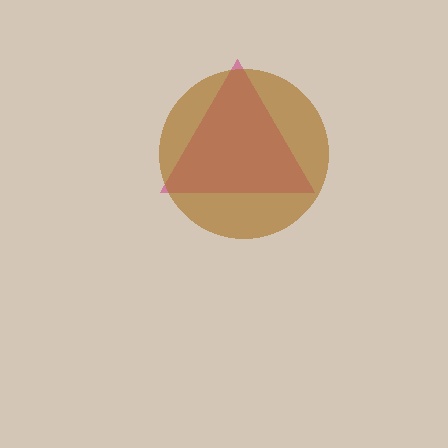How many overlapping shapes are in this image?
There are 2 overlapping shapes in the image.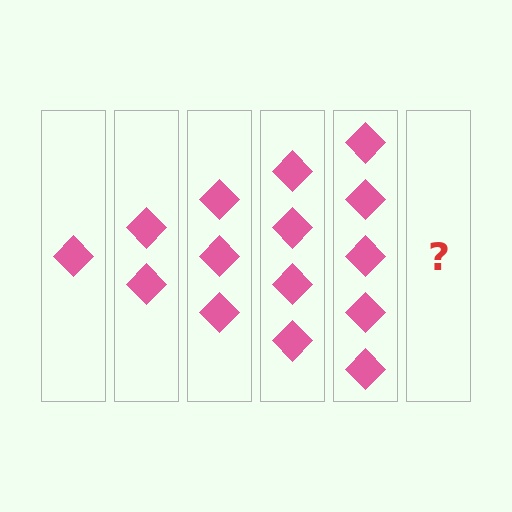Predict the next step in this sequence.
The next step is 6 diamonds.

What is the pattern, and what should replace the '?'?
The pattern is that each step adds one more diamond. The '?' should be 6 diamonds.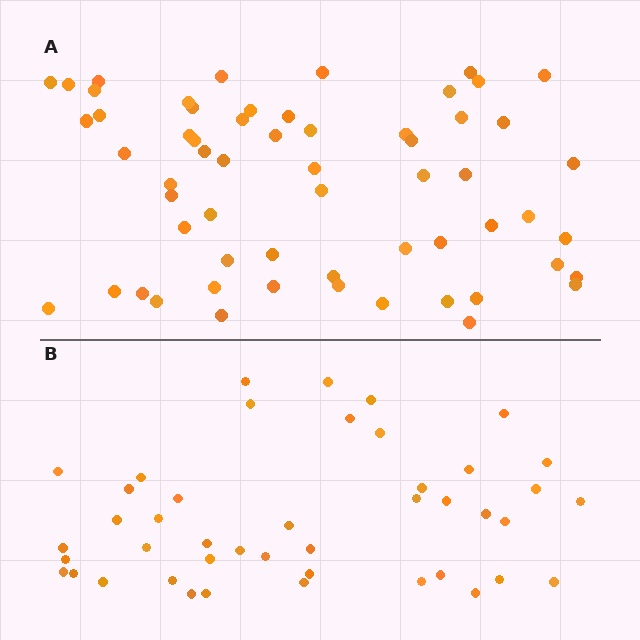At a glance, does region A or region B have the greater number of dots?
Region A (the top region) has more dots.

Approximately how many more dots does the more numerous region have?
Region A has approximately 15 more dots than region B.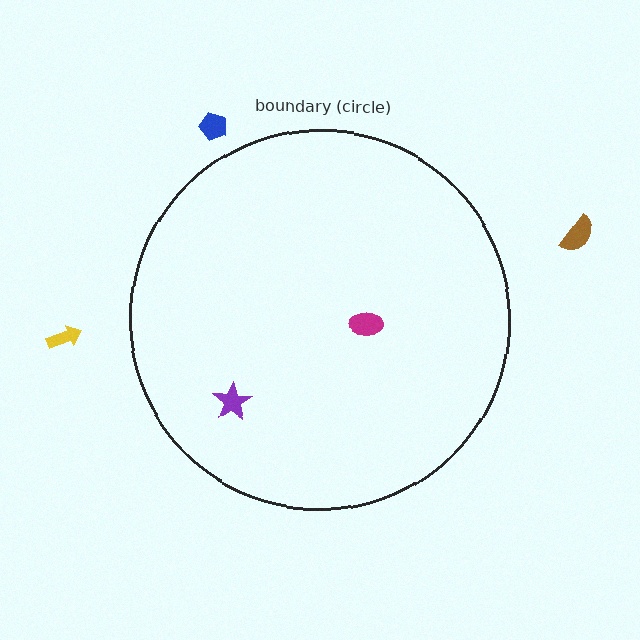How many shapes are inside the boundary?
2 inside, 3 outside.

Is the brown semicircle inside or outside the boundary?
Outside.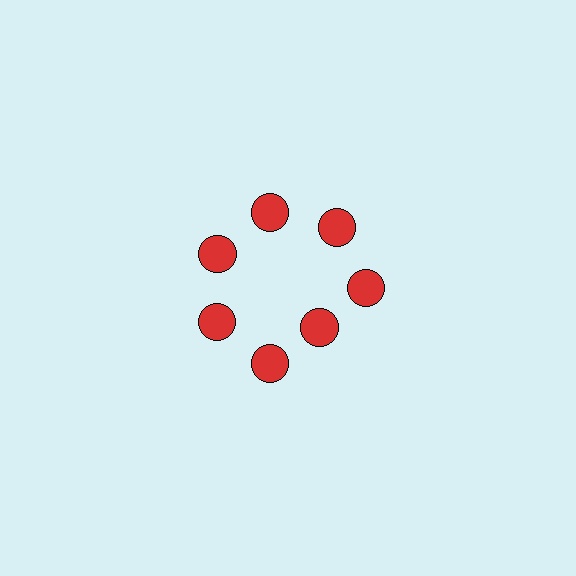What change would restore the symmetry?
The symmetry would be restored by moving it outward, back onto the ring so that all 7 circles sit at equal angles and equal distance from the center.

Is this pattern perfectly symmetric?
No. The 7 red circles are arranged in a ring, but one element near the 5 o'clock position is pulled inward toward the center, breaking the 7-fold rotational symmetry.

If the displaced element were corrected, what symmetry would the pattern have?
It would have 7-fold rotational symmetry — the pattern would map onto itself every 51 degrees.